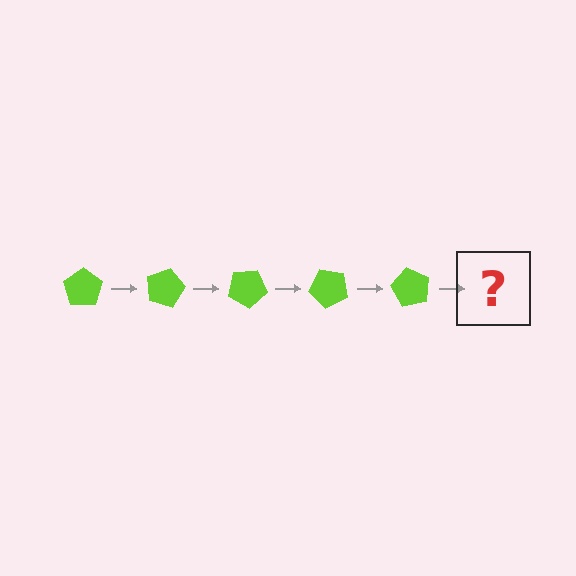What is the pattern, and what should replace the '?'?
The pattern is that the pentagon rotates 15 degrees each step. The '?' should be a lime pentagon rotated 75 degrees.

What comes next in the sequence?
The next element should be a lime pentagon rotated 75 degrees.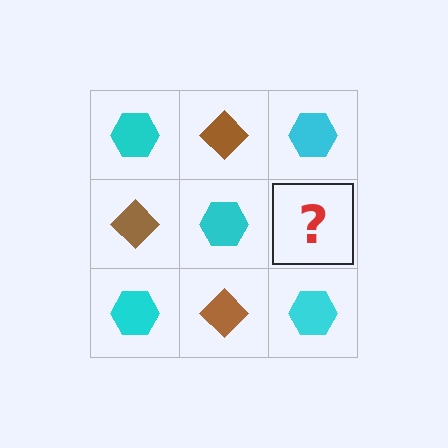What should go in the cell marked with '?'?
The missing cell should contain a brown diamond.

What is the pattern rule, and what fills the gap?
The rule is that it alternates cyan hexagon and brown diamond in a checkerboard pattern. The gap should be filled with a brown diamond.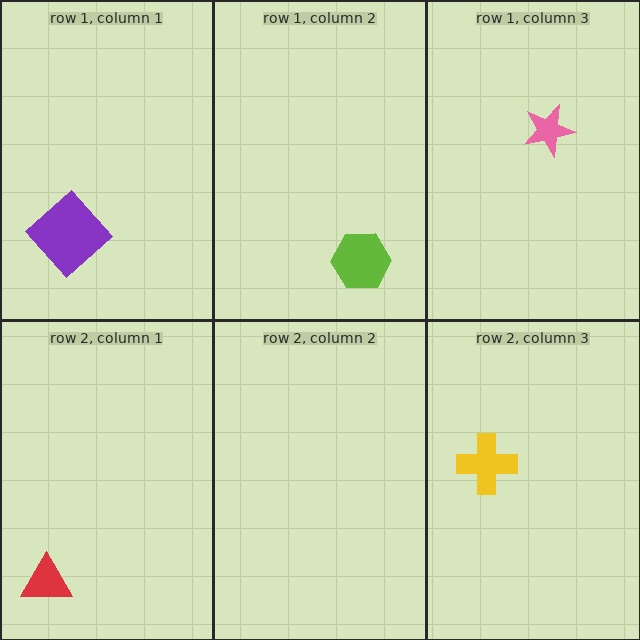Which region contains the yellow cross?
The row 2, column 3 region.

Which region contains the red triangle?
The row 2, column 1 region.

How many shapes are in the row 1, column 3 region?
1.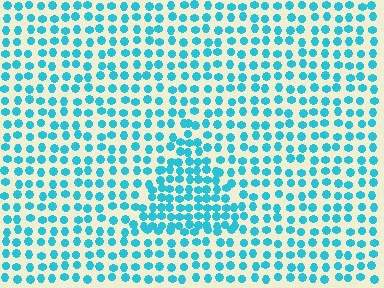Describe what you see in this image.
The image contains small cyan elements arranged at two different densities. A triangle-shaped region is visible where the elements are more densely packed than the surrounding area.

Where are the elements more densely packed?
The elements are more densely packed inside the triangle boundary.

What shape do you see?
I see a triangle.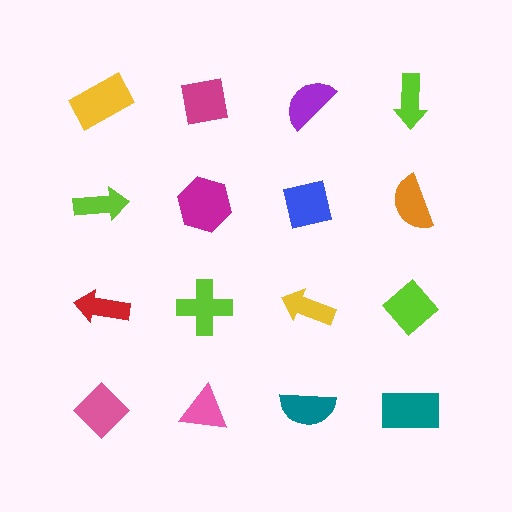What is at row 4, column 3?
A teal semicircle.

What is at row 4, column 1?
A pink diamond.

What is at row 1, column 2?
A magenta square.